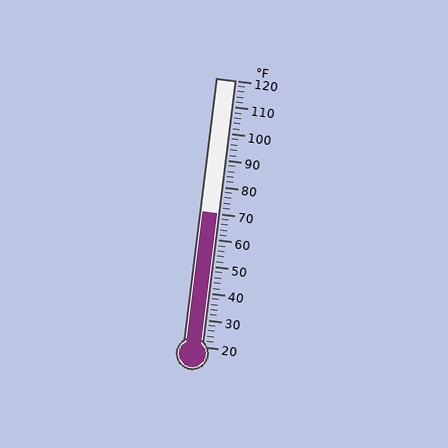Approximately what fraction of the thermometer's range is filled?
The thermometer is filled to approximately 50% of its range.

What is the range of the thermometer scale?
The thermometer scale ranges from 20°F to 120°F.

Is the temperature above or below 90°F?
The temperature is below 90°F.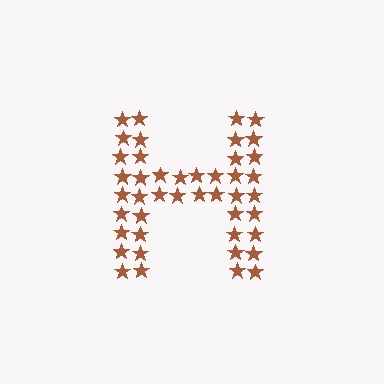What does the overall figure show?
The overall figure shows the letter H.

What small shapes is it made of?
It is made of small stars.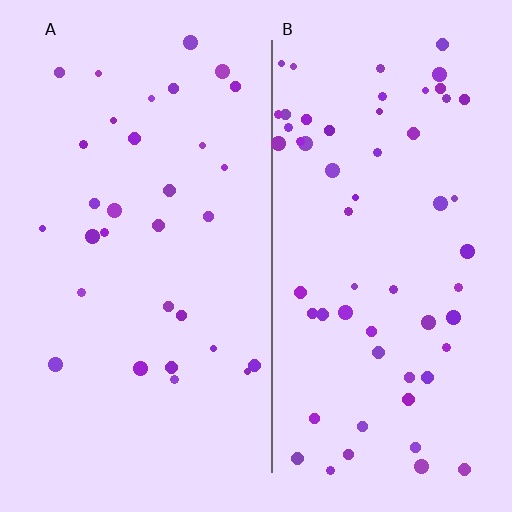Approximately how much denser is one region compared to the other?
Approximately 1.9× — region B over region A.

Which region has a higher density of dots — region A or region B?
B (the right).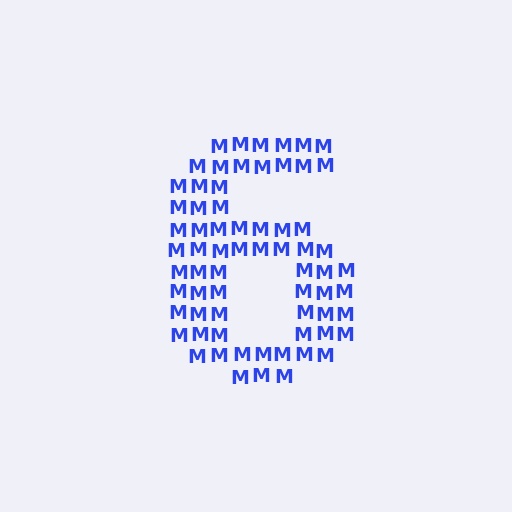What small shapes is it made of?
It is made of small letter M's.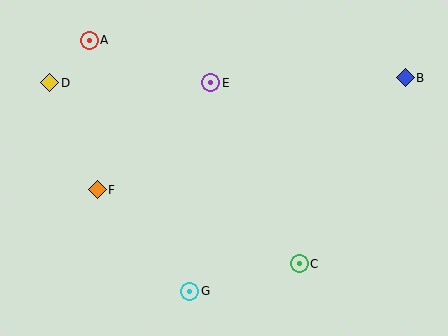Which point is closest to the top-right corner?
Point B is closest to the top-right corner.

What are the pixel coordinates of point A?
Point A is at (89, 40).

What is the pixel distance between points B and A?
The distance between B and A is 318 pixels.